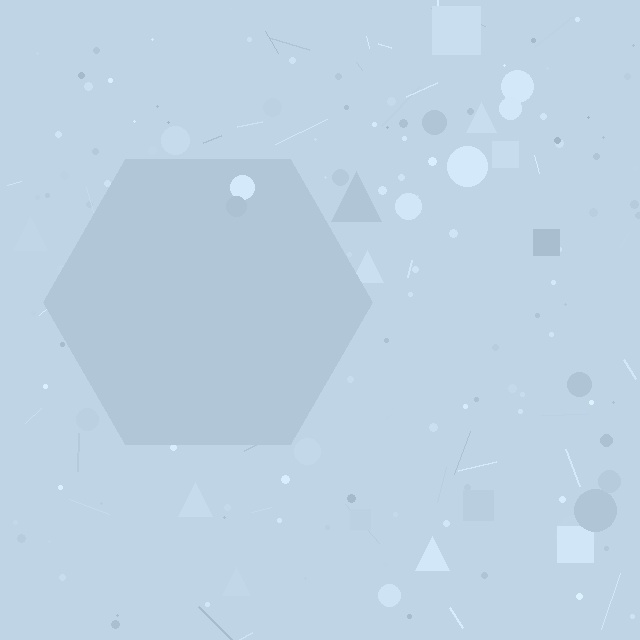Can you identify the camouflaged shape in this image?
The camouflaged shape is a hexagon.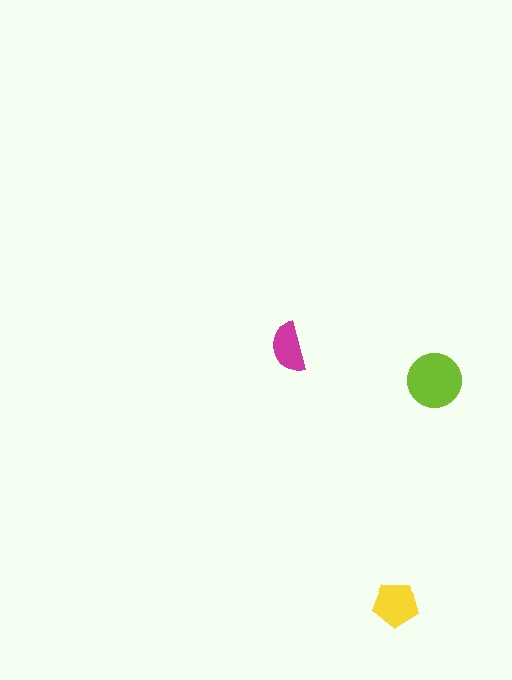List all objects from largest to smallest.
The lime circle, the yellow pentagon, the magenta semicircle.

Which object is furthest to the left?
The magenta semicircle is leftmost.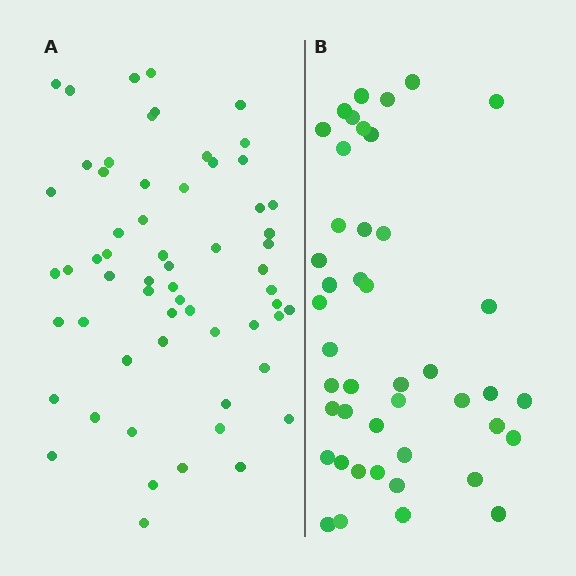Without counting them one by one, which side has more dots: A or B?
Region A (the left region) has more dots.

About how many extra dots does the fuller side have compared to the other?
Region A has approximately 15 more dots than region B.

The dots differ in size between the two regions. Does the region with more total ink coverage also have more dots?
No. Region B has more total ink coverage because its dots are larger, but region A actually contains more individual dots. Total area can be misleading — the number of items is what matters here.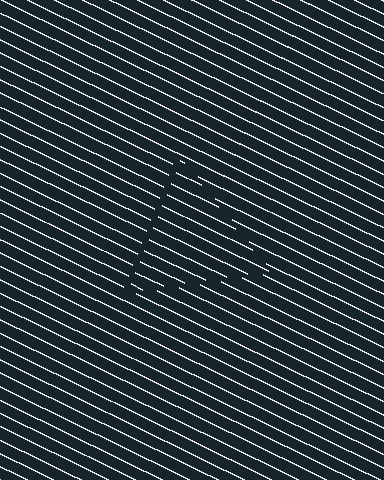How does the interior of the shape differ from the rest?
The interior of the shape contains the same grating, shifted by half a period — the contour is defined by the phase discontinuity where line-ends from the inner and outer gratings abut.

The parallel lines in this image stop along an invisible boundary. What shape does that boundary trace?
An illusory triangle. The interior of the shape contains the same grating, shifted by half a period — the contour is defined by the phase discontinuity where line-ends from the inner and outer gratings abut.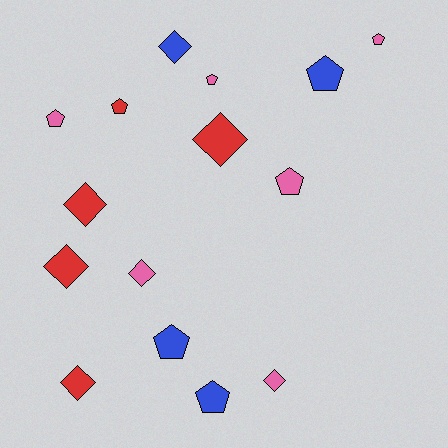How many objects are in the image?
There are 15 objects.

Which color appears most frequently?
Pink, with 6 objects.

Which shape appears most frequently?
Pentagon, with 8 objects.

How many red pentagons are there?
There is 1 red pentagon.